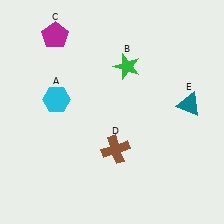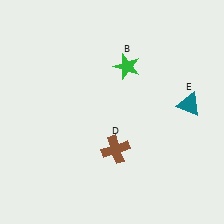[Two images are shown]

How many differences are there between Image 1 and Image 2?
There are 2 differences between the two images.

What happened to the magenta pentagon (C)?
The magenta pentagon (C) was removed in Image 2. It was in the top-left area of Image 1.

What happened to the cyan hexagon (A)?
The cyan hexagon (A) was removed in Image 2. It was in the top-left area of Image 1.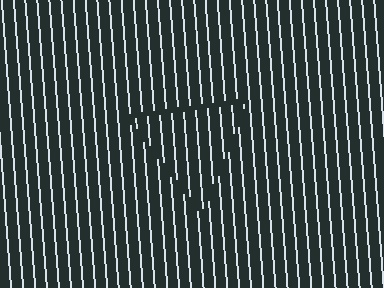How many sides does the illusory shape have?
3 sides — the line-ends trace a triangle.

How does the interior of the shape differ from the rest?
The interior of the shape contains the same grating, shifted by half a period — the contour is defined by the phase discontinuity where line-ends from the inner and outer gratings abut.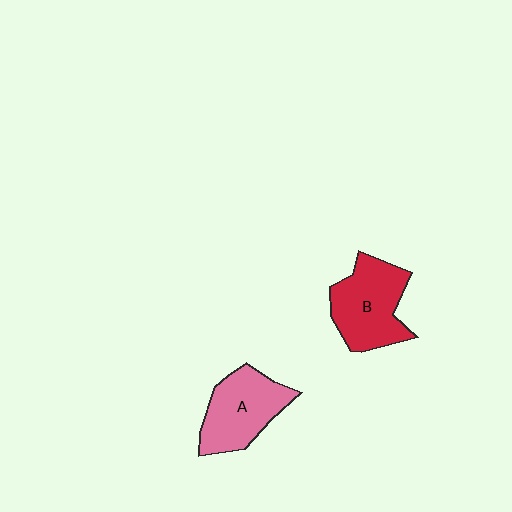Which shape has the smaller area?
Shape A (pink).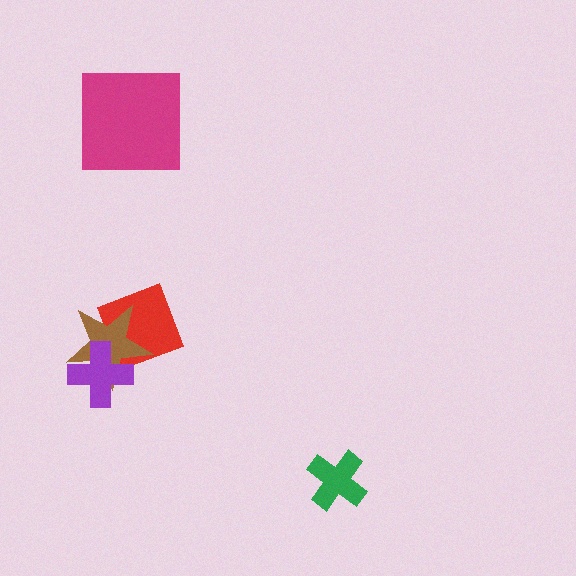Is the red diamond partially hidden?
Yes, it is partially covered by another shape.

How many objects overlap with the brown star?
2 objects overlap with the brown star.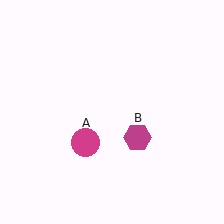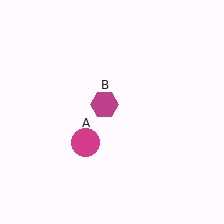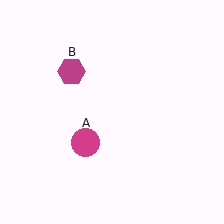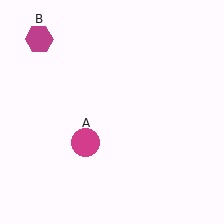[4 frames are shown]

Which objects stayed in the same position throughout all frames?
Magenta circle (object A) remained stationary.